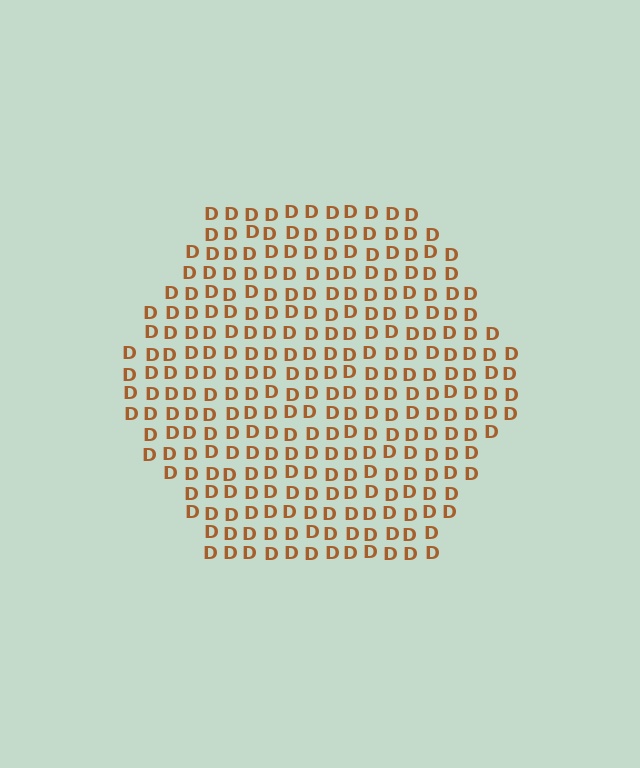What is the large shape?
The large shape is a hexagon.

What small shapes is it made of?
It is made of small letter D's.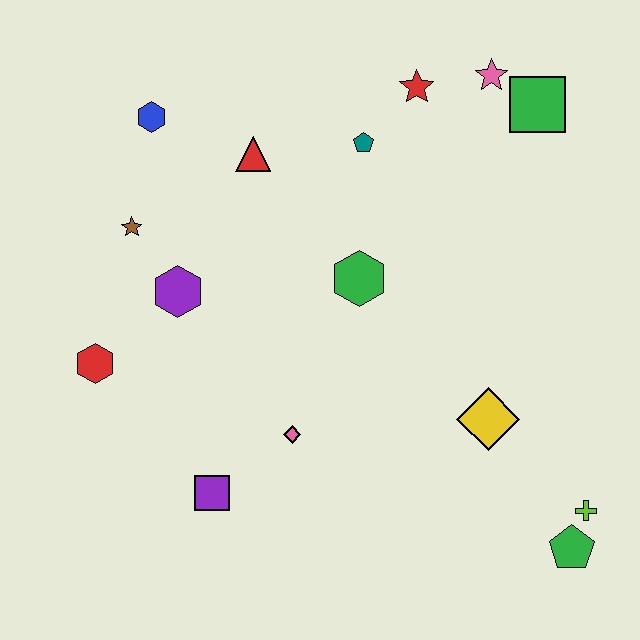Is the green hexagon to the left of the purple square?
No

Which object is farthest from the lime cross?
The blue hexagon is farthest from the lime cross.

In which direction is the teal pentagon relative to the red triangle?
The teal pentagon is to the right of the red triangle.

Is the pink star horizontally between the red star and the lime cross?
Yes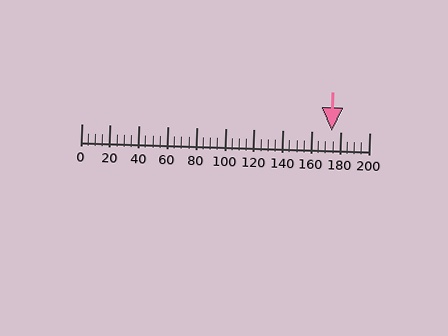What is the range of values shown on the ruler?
The ruler shows values from 0 to 200.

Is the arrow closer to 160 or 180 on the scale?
The arrow is closer to 180.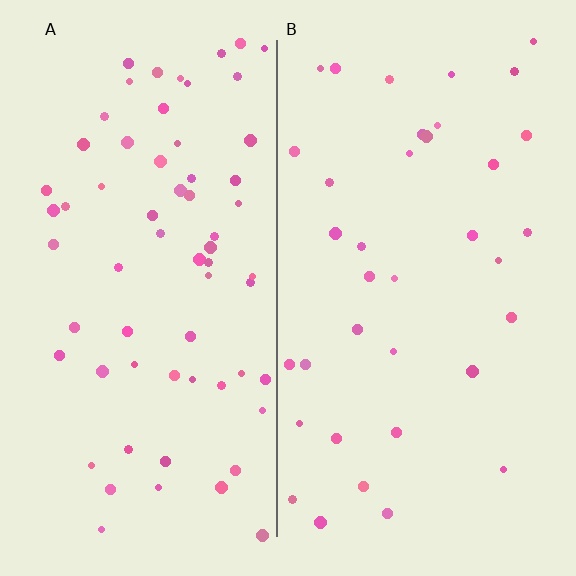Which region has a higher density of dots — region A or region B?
A (the left).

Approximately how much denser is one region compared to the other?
Approximately 1.8× — region A over region B.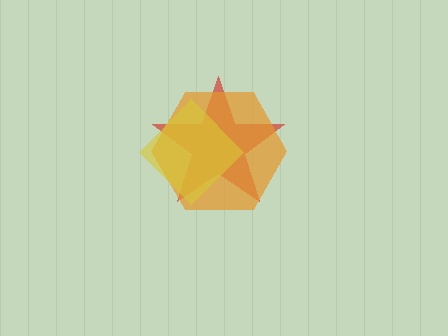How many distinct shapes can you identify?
There are 3 distinct shapes: a red star, an orange hexagon, a yellow diamond.